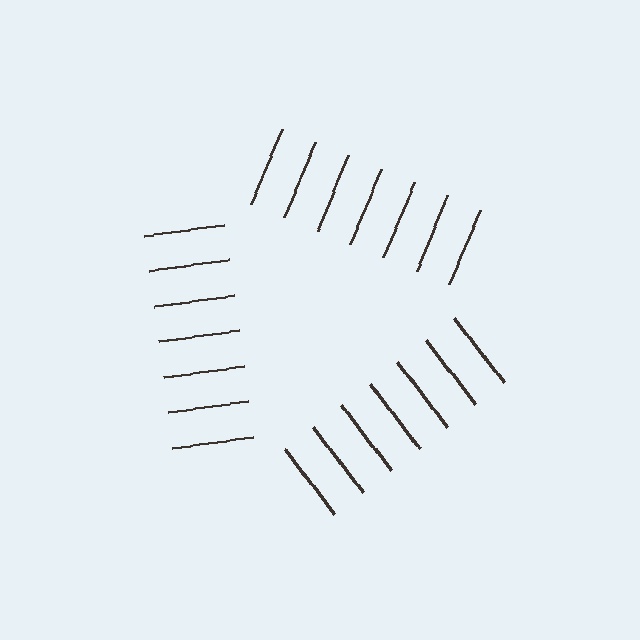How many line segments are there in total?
21 — 7 along each of the 3 edges.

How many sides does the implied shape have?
3 sides — the line-ends trace a triangle.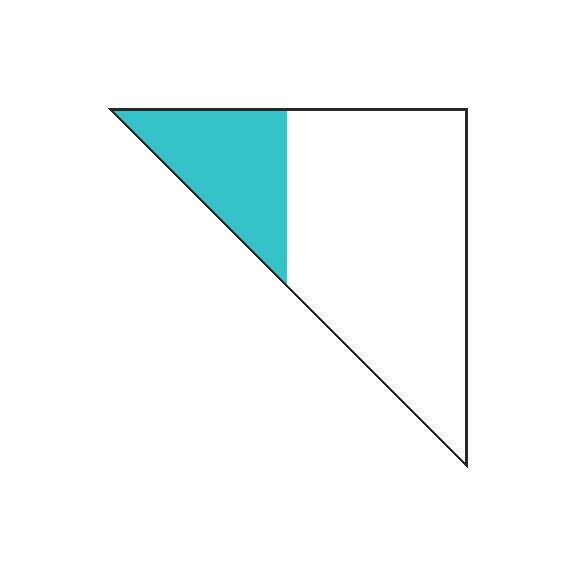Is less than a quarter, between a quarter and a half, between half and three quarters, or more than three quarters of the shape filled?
Less than a quarter.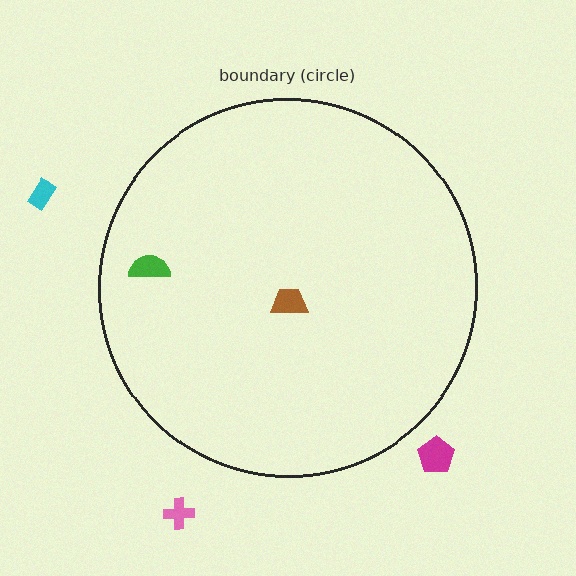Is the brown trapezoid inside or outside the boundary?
Inside.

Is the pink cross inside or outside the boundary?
Outside.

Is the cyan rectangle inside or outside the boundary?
Outside.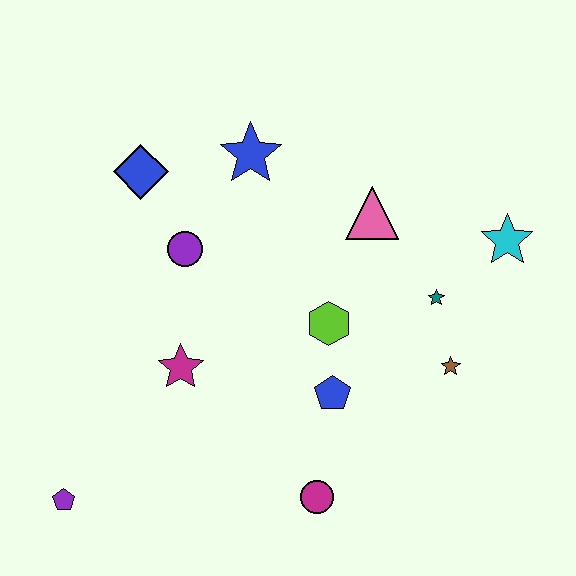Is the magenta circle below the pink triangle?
Yes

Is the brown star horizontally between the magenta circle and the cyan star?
Yes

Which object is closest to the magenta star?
The purple circle is closest to the magenta star.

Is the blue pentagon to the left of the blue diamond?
No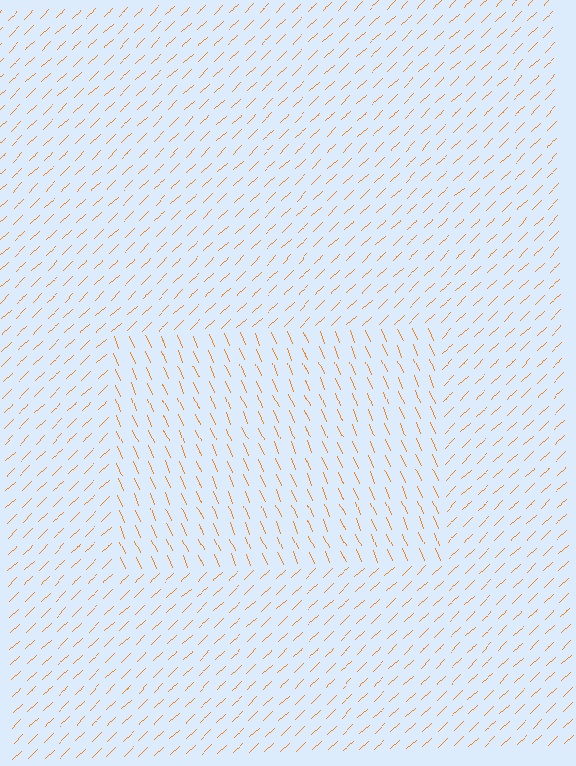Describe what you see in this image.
The image is filled with small orange line segments. A rectangle region in the image has lines oriented differently from the surrounding lines, creating a visible texture boundary.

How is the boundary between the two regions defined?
The boundary is defined purely by a change in line orientation (approximately 70 degrees difference). All lines are the same color and thickness.